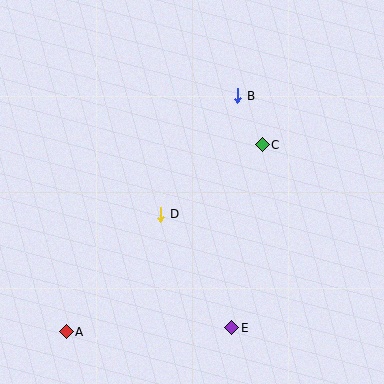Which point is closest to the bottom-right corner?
Point E is closest to the bottom-right corner.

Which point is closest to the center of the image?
Point D at (161, 214) is closest to the center.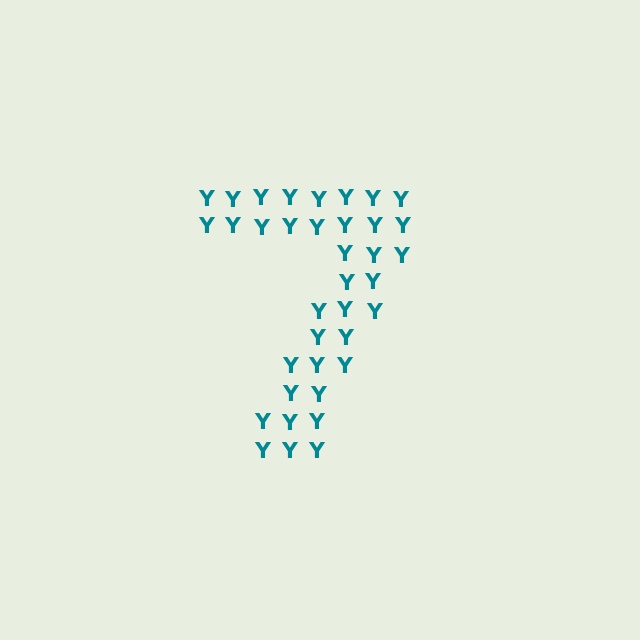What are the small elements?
The small elements are letter Y's.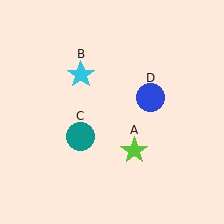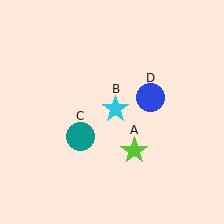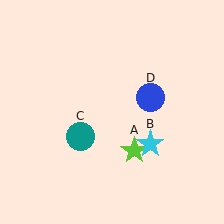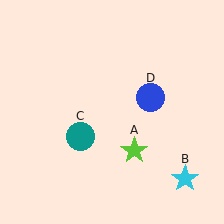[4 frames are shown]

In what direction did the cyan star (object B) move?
The cyan star (object B) moved down and to the right.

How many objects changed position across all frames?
1 object changed position: cyan star (object B).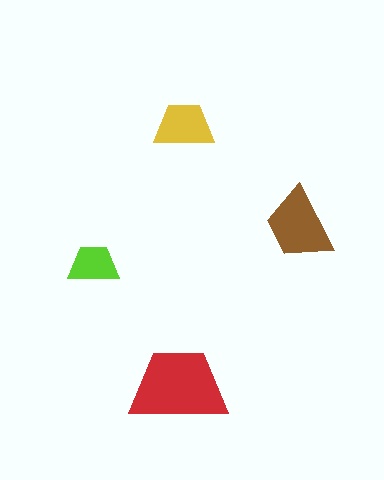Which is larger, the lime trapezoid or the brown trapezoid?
The brown one.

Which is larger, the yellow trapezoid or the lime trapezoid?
The yellow one.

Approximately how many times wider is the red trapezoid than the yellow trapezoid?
About 1.5 times wider.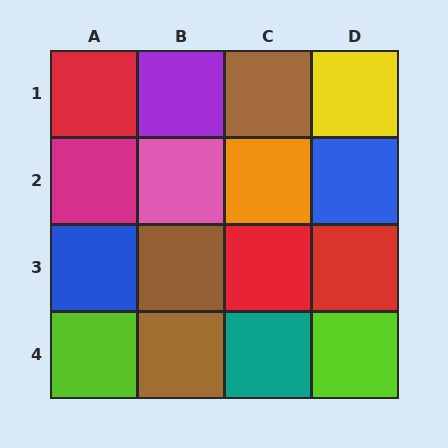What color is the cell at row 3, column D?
Red.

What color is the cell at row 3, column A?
Blue.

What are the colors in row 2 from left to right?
Magenta, pink, orange, blue.